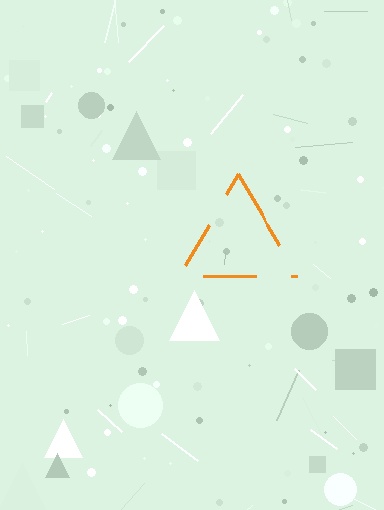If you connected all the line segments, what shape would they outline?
They would outline a triangle.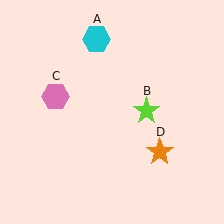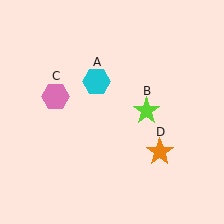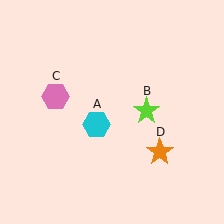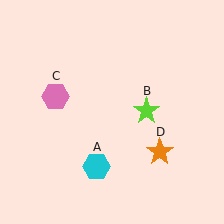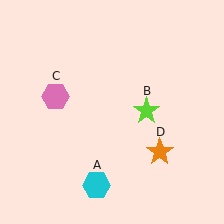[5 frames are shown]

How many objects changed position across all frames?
1 object changed position: cyan hexagon (object A).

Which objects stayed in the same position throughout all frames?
Lime star (object B) and pink hexagon (object C) and orange star (object D) remained stationary.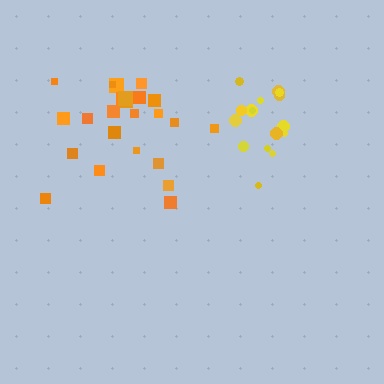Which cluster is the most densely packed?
Yellow.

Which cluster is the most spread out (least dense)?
Orange.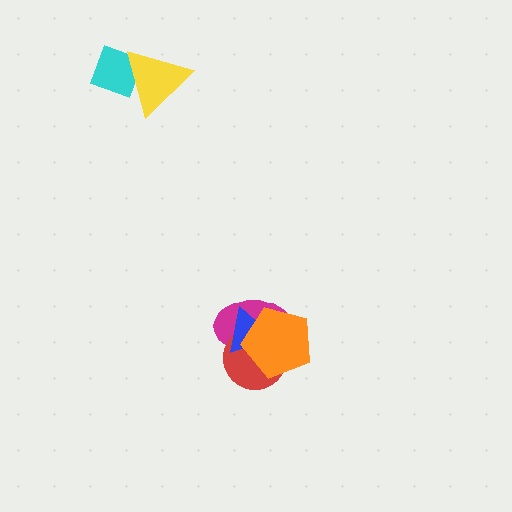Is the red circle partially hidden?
Yes, it is partially covered by another shape.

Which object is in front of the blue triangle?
The orange pentagon is in front of the blue triangle.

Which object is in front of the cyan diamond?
The yellow triangle is in front of the cyan diamond.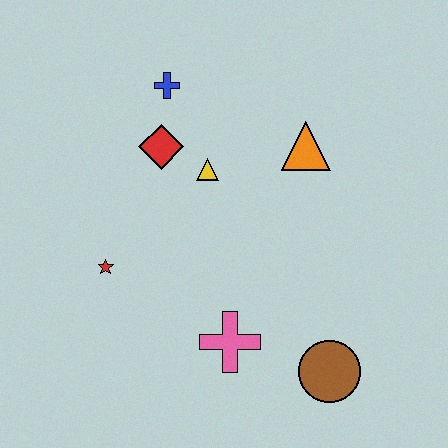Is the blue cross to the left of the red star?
No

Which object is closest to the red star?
The red diamond is closest to the red star.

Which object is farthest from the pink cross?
The blue cross is farthest from the pink cross.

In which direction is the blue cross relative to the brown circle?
The blue cross is above the brown circle.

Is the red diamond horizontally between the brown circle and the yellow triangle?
No